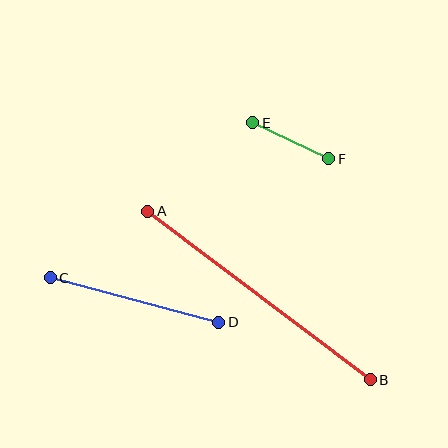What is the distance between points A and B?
The distance is approximately 279 pixels.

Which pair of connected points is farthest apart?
Points A and B are farthest apart.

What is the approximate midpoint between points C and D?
The midpoint is at approximately (134, 300) pixels.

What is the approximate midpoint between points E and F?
The midpoint is at approximately (291, 141) pixels.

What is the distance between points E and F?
The distance is approximately 84 pixels.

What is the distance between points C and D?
The distance is approximately 174 pixels.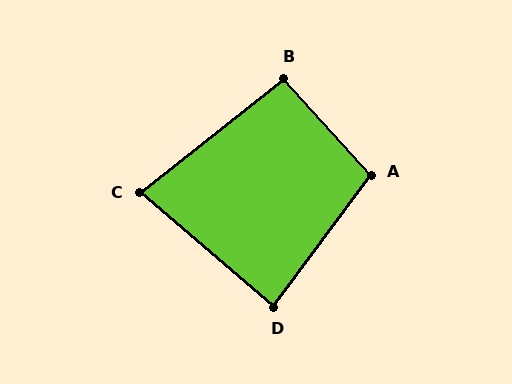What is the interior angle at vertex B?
Approximately 94 degrees (approximately right).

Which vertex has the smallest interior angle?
C, at approximately 79 degrees.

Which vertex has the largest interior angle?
A, at approximately 101 degrees.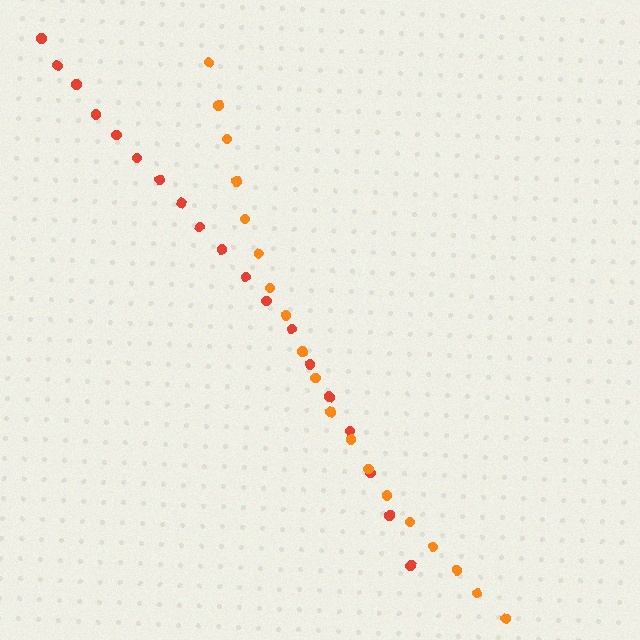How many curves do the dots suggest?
There are 2 distinct paths.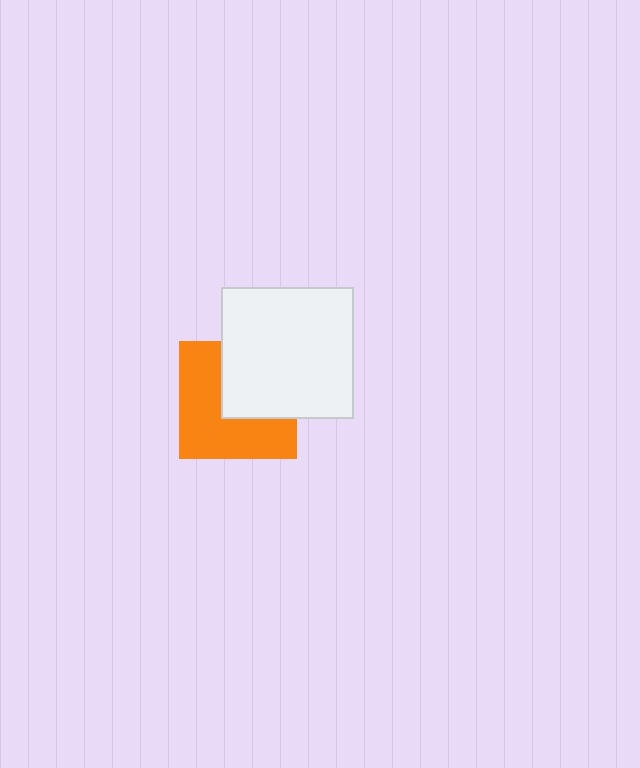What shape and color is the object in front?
The object in front is a white square.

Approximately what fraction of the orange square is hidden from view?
Roughly 43% of the orange square is hidden behind the white square.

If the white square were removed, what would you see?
You would see the complete orange square.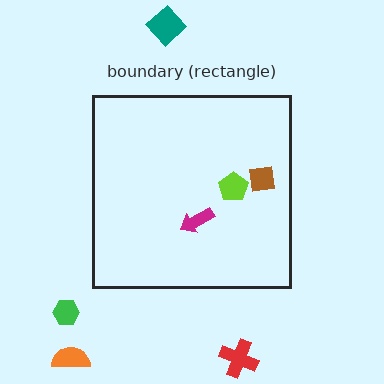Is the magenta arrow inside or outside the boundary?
Inside.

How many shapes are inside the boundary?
3 inside, 4 outside.